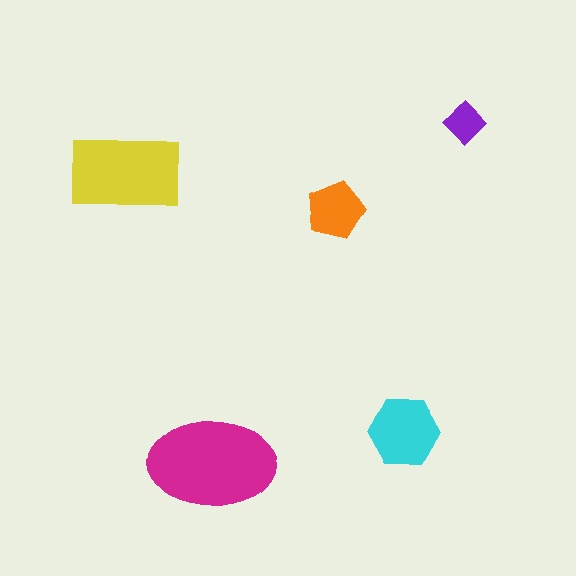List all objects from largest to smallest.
The magenta ellipse, the yellow rectangle, the cyan hexagon, the orange pentagon, the purple diamond.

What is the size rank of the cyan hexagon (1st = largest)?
3rd.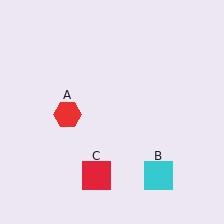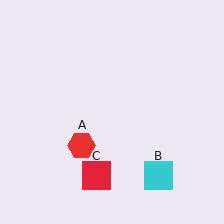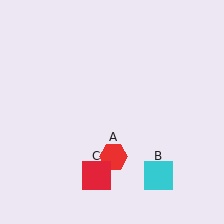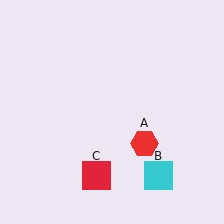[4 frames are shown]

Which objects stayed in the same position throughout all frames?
Cyan square (object B) and red square (object C) remained stationary.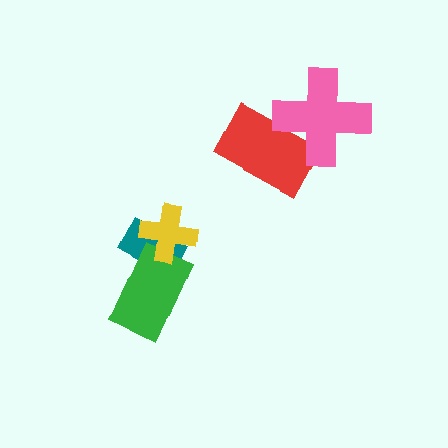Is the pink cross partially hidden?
No, no other shape covers it.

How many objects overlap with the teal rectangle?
2 objects overlap with the teal rectangle.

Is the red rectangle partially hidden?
Yes, it is partially covered by another shape.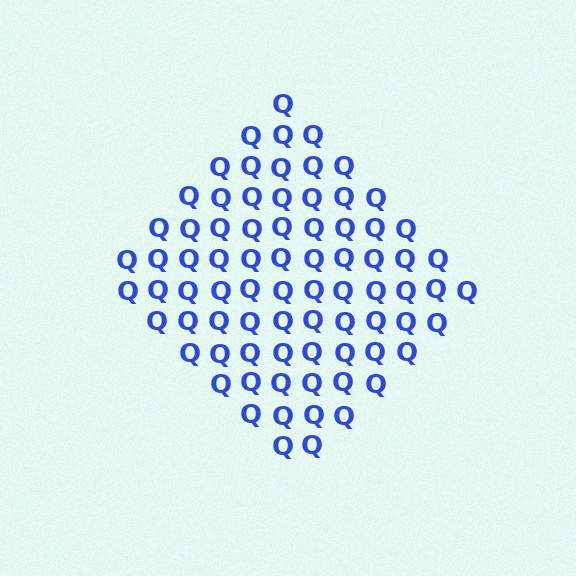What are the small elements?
The small elements are letter Q's.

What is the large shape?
The large shape is a diamond.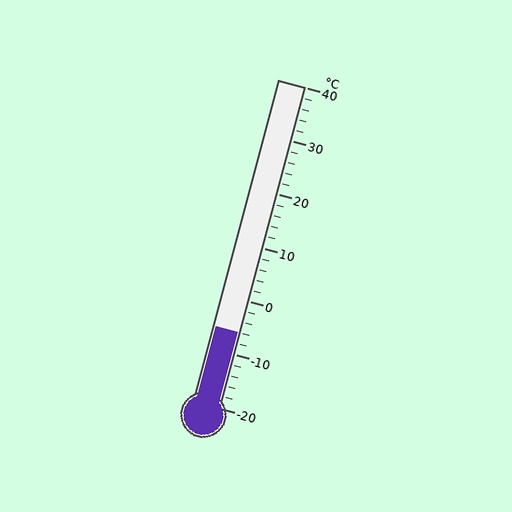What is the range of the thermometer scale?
The thermometer scale ranges from -20°C to 40°C.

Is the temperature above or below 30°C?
The temperature is below 30°C.